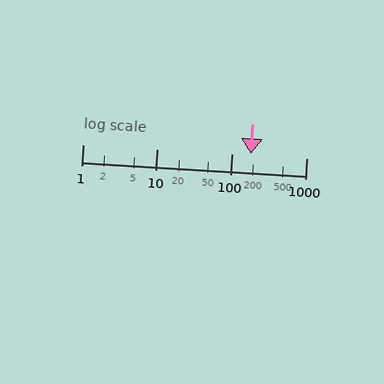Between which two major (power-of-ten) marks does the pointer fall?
The pointer is between 100 and 1000.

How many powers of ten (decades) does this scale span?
The scale spans 3 decades, from 1 to 1000.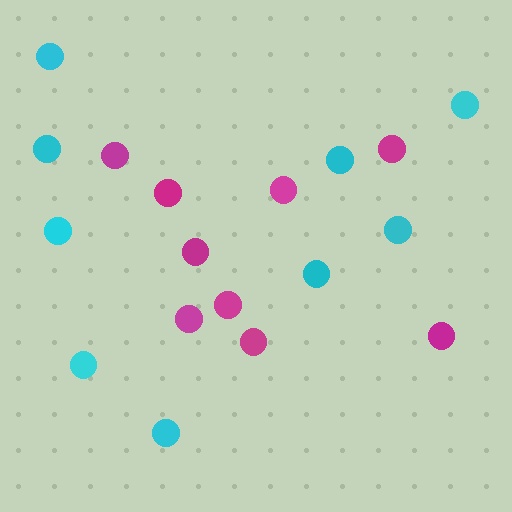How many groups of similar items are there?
There are 2 groups: one group of magenta circles (9) and one group of cyan circles (9).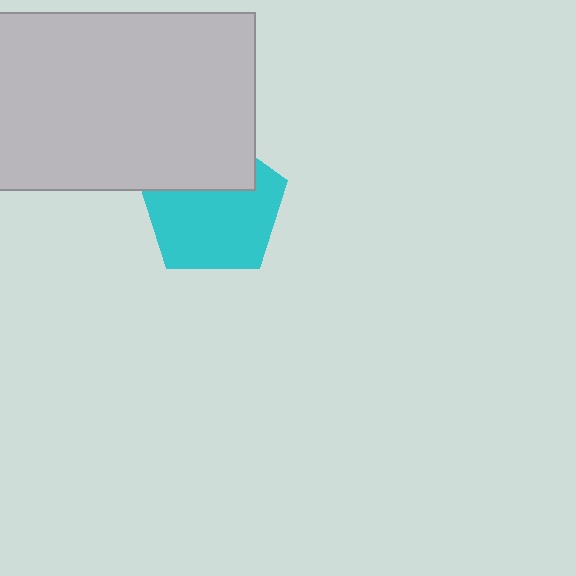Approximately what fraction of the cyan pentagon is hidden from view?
Roughly 33% of the cyan pentagon is hidden behind the light gray rectangle.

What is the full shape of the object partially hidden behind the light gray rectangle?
The partially hidden object is a cyan pentagon.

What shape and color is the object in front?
The object in front is a light gray rectangle.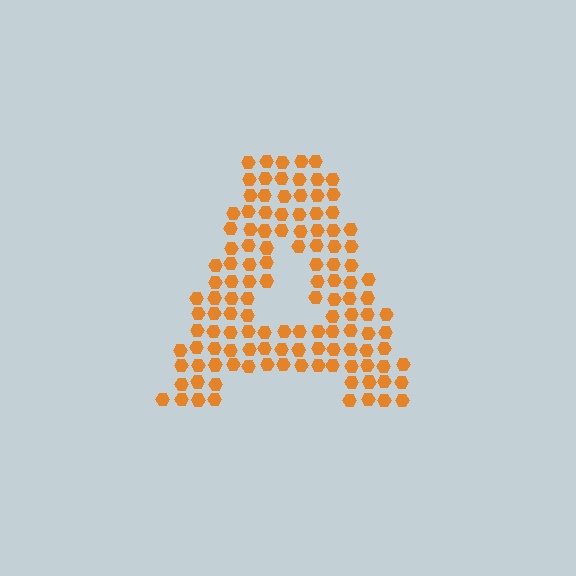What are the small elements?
The small elements are hexagons.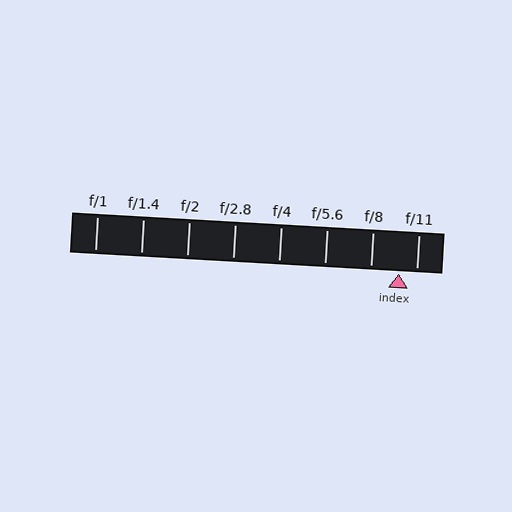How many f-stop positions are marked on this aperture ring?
There are 8 f-stop positions marked.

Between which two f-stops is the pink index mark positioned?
The index mark is between f/8 and f/11.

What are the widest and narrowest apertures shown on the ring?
The widest aperture shown is f/1 and the narrowest is f/11.